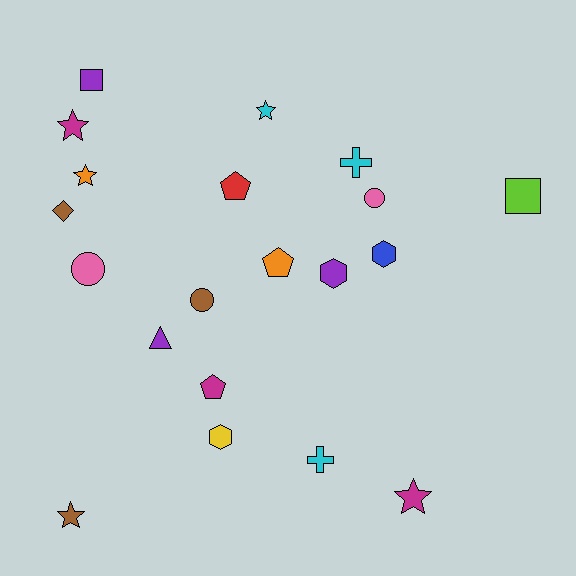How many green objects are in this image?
There are no green objects.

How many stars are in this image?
There are 5 stars.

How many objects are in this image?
There are 20 objects.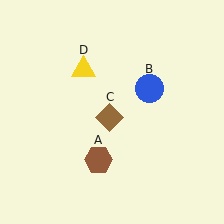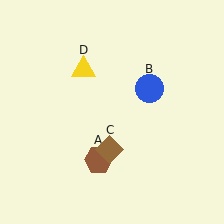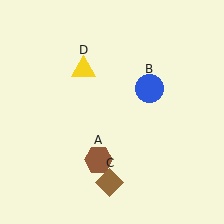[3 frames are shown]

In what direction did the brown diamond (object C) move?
The brown diamond (object C) moved down.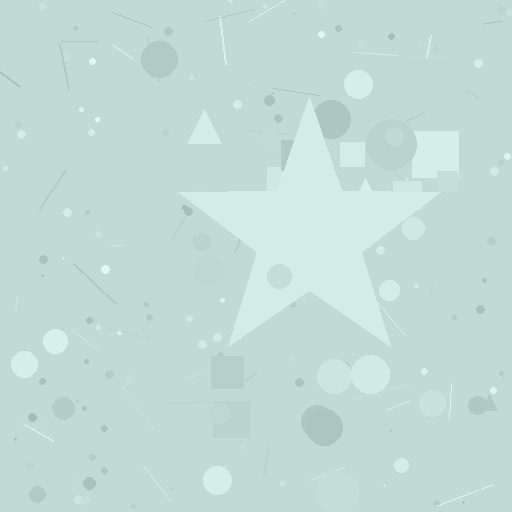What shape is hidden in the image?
A star is hidden in the image.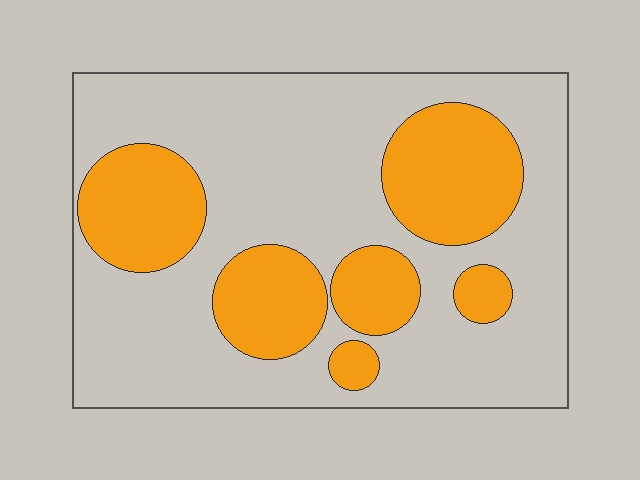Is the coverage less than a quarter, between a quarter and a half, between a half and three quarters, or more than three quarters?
Between a quarter and a half.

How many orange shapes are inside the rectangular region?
6.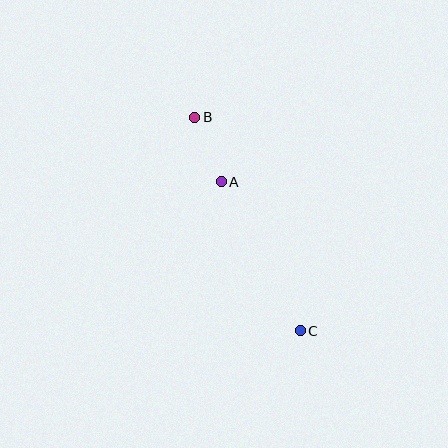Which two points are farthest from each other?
Points B and C are farthest from each other.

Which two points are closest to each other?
Points A and B are closest to each other.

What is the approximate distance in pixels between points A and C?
The distance between A and C is approximately 169 pixels.